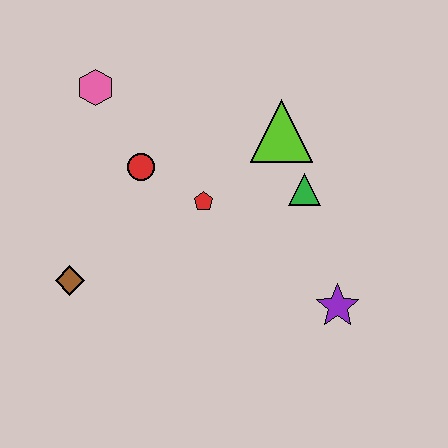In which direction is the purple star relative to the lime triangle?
The purple star is below the lime triangle.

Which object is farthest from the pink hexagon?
The purple star is farthest from the pink hexagon.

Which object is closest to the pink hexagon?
The red circle is closest to the pink hexagon.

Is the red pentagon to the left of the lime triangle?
Yes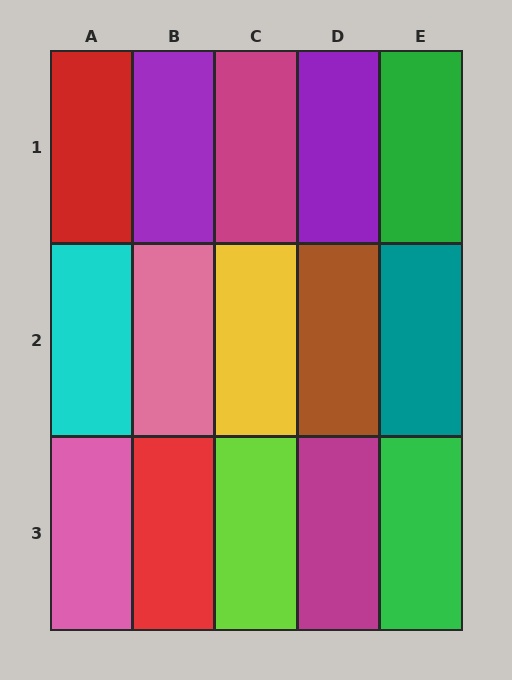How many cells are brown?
1 cell is brown.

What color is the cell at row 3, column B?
Red.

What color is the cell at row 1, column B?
Purple.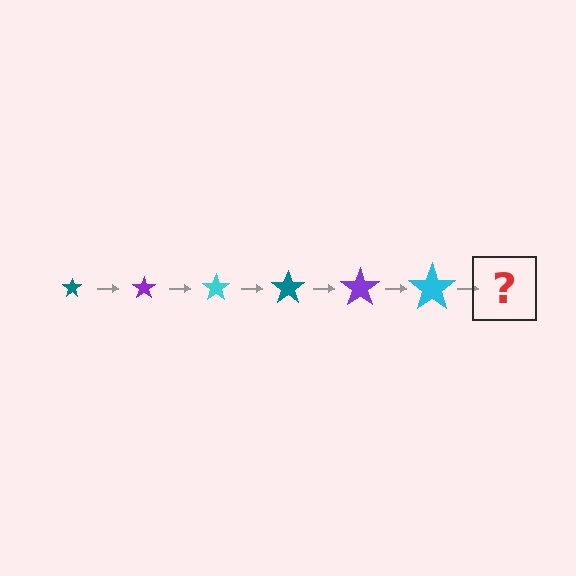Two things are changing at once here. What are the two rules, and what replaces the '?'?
The two rules are that the star grows larger each step and the color cycles through teal, purple, and cyan. The '?' should be a teal star, larger than the previous one.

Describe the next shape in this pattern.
It should be a teal star, larger than the previous one.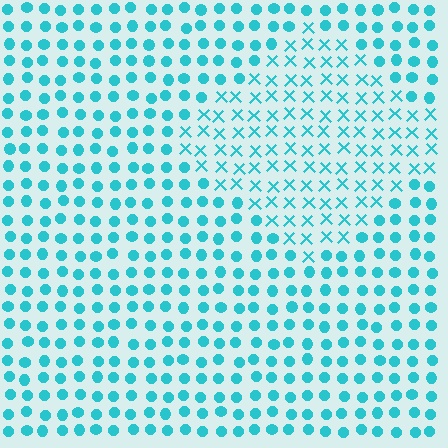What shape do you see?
I see a diamond.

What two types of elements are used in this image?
The image uses X marks inside the diamond region and circles outside it.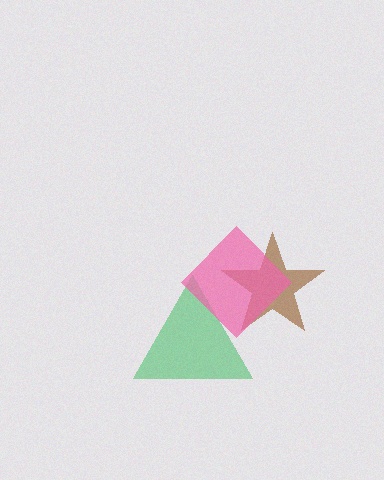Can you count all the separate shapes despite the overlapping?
Yes, there are 3 separate shapes.